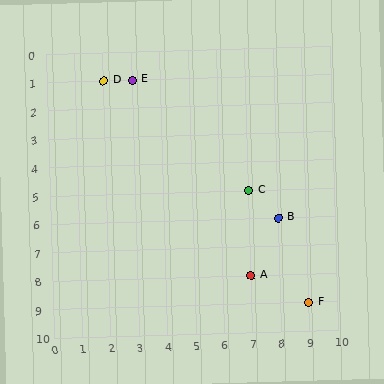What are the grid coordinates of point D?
Point D is at grid coordinates (2, 1).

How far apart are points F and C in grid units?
Points F and C are 2 columns and 4 rows apart (about 4.5 grid units diagonally).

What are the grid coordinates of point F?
Point F is at grid coordinates (9, 9).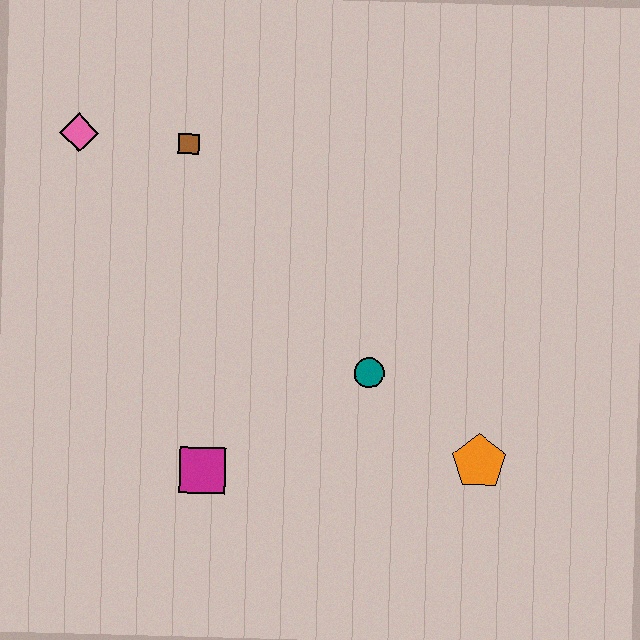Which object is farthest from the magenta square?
The pink diamond is farthest from the magenta square.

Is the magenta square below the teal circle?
Yes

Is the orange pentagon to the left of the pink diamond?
No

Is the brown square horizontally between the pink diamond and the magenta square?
Yes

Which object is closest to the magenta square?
The teal circle is closest to the magenta square.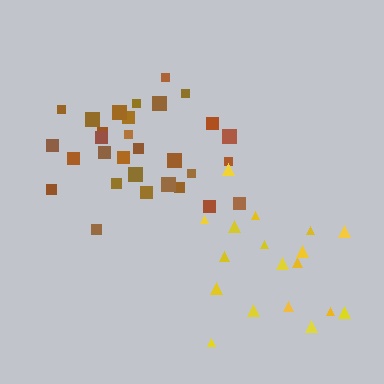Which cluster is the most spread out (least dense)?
Yellow.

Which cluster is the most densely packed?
Brown.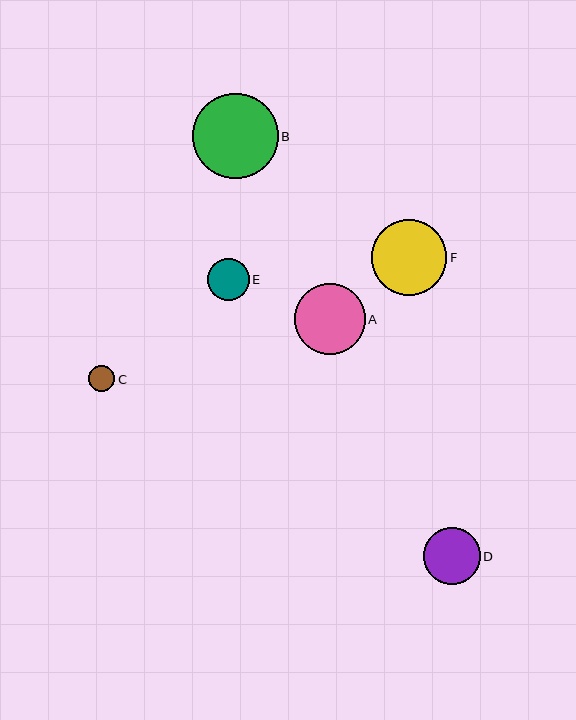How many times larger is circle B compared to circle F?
Circle B is approximately 1.1 times the size of circle F.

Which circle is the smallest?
Circle C is the smallest with a size of approximately 27 pixels.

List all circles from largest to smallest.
From largest to smallest: B, F, A, D, E, C.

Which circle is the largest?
Circle B is the largest with a size of approximately 85 pixels.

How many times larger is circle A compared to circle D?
Circle A is approximately 1.2 times the size of circle D.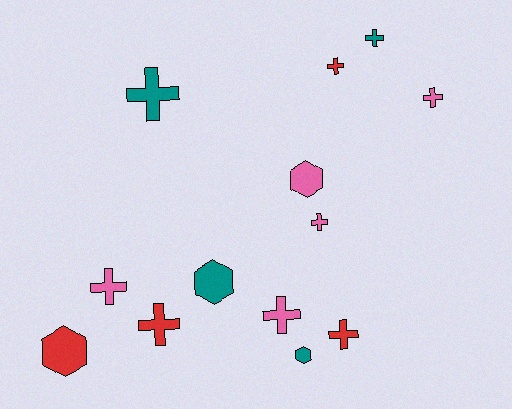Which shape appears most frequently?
Cross, with 9 objects.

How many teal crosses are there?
There are 2 teal crosses.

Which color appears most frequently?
Pink, with 5 objects.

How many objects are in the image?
There are 13 objects.